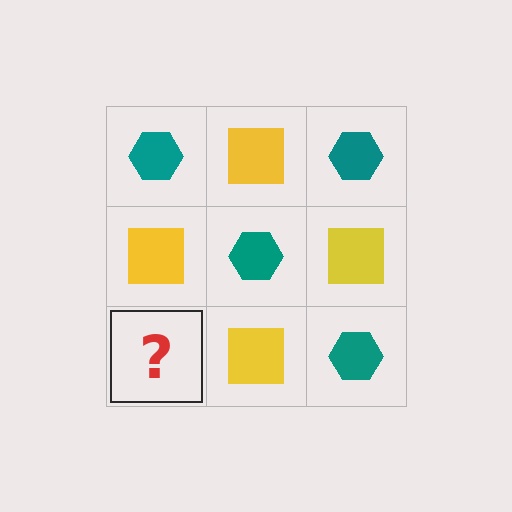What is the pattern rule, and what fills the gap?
The rule is that it alternates teal hexagon and yellow square in a checkerboard pattern. The gap should be filled with a teal hexagon.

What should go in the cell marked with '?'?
The missing cell should contain a teal hexagon.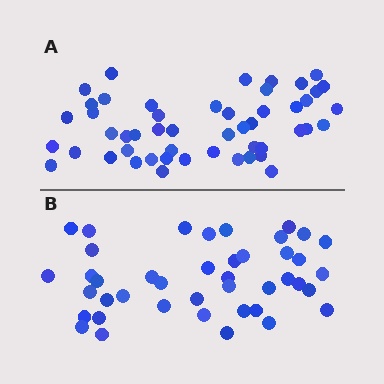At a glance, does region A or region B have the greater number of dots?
Region A (the top region) has more dots.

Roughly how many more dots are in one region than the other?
Region A has roughly 8 or so more dots than region B.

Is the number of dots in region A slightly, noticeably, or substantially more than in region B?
Region A has only slightly more — the two regions are fairly close. The ratio is roughly 1.2 to 1.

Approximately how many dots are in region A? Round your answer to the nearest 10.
About 50 dots.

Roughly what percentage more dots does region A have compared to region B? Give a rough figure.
About 20% more.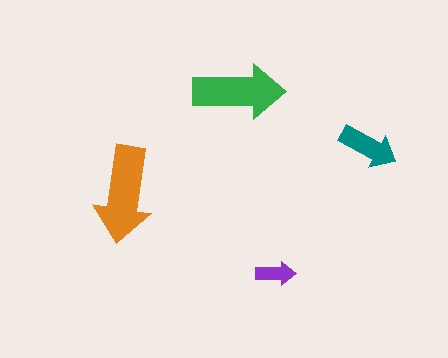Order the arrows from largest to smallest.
the orange one, the green one, the teal one, the purple one.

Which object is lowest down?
The purple arrow is bottommost.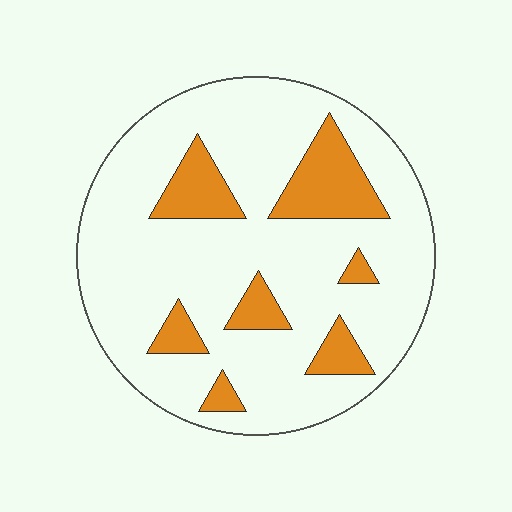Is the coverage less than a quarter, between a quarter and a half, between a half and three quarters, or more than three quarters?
Less than a quarter.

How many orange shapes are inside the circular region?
7.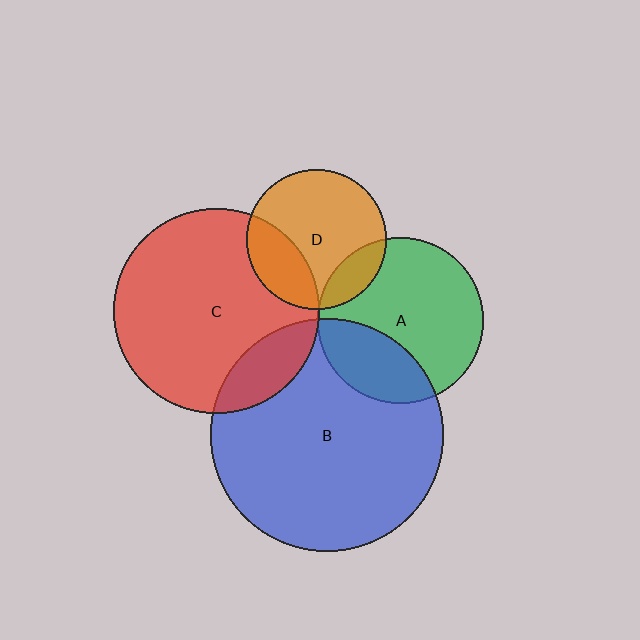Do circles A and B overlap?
Yes.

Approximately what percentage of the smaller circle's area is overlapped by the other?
Approximately 30%.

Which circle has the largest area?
Circle B (blue).